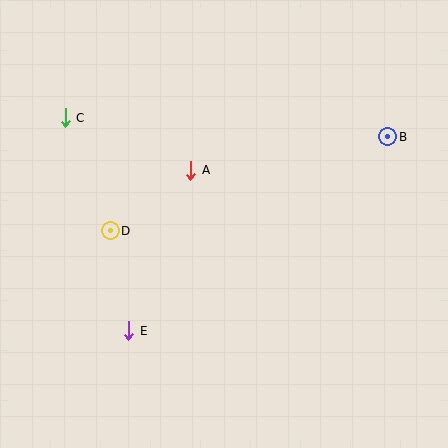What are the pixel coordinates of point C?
Point C is at (65, 118).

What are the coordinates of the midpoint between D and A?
The midpoint between D and A is at (150, 201).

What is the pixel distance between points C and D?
The distance between C and D is 122 pixels.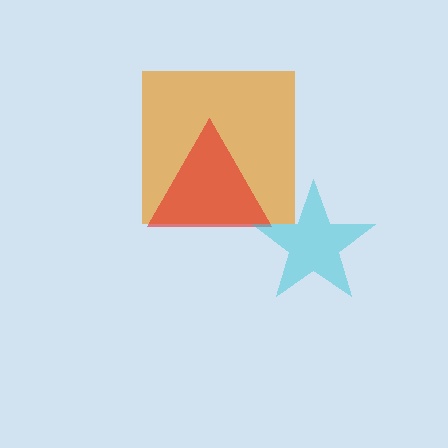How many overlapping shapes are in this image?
There are 3 overlapping shapes in the image.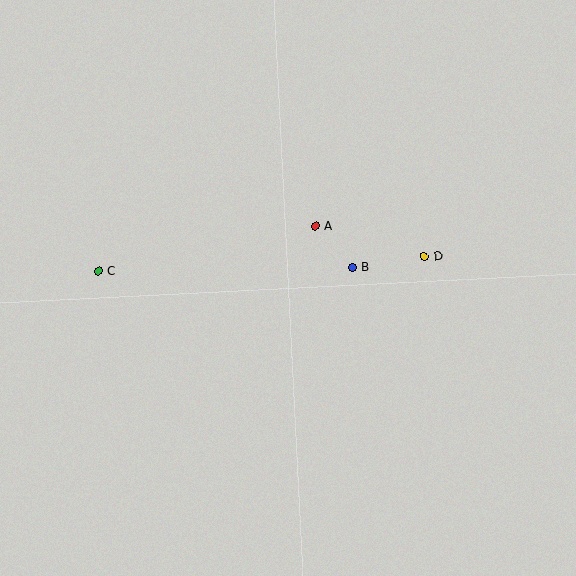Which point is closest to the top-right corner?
Point D is closest to the top-right corner.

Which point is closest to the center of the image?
Point A at (315, 227) is closest to the center.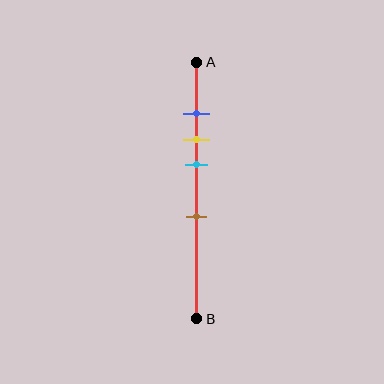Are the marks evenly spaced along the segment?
No, the marks are not evenly spaced.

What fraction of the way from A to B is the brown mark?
The brown mark is approximately 60% (0.6) of the way from A to B.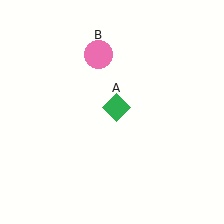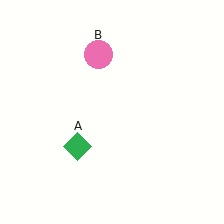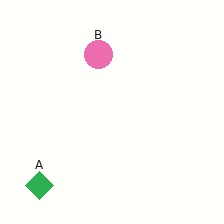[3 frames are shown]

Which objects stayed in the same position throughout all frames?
Pink circle (object B) remained stationary.